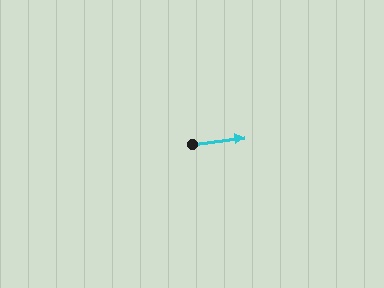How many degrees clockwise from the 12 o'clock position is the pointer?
Approximately 83 degrees.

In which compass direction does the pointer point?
East.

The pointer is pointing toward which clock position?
Roughly 3 o'clock.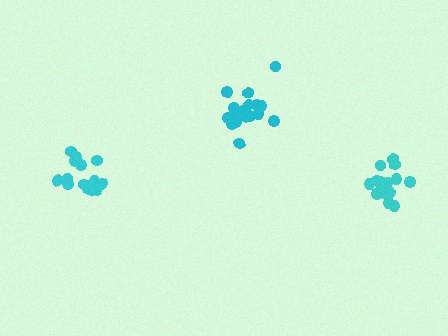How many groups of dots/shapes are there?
There are 3 groups.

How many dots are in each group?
Group 1: 18 dots, Group 2: 17 dots, Group 3: 15 dots (50 total).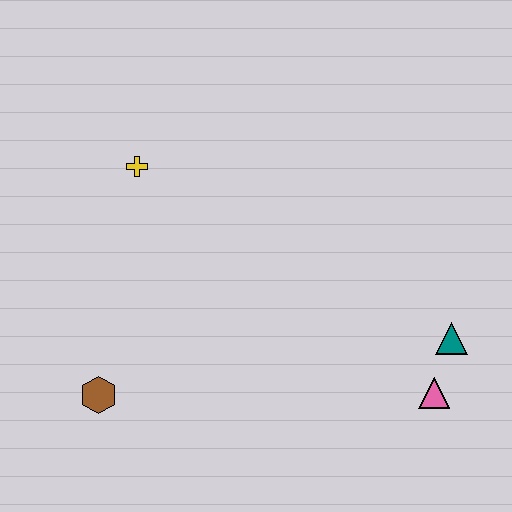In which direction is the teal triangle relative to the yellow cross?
The teal triangle is to the right of the yellow cross.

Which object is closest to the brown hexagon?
The yellow cross is closest to the brown hexagon.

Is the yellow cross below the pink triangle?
No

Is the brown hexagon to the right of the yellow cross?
No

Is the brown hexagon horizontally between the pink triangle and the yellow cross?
No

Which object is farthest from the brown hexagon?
The teal triangle is farthest from the brown hexagon.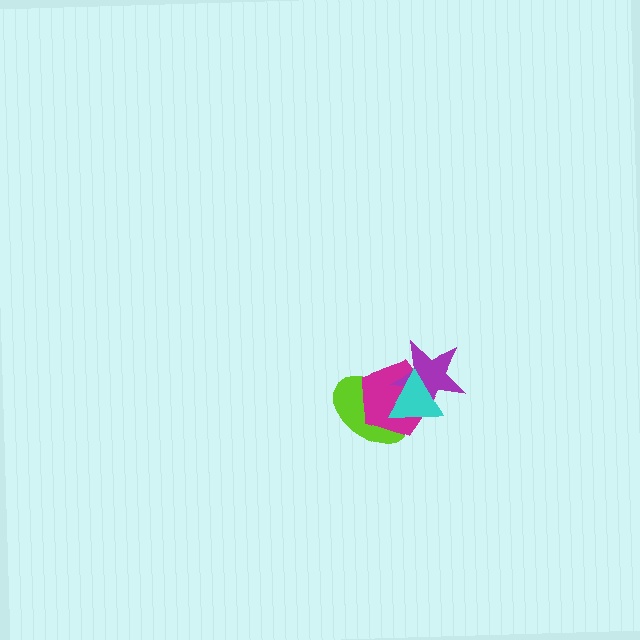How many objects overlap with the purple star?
3 objects overlap with the purple star.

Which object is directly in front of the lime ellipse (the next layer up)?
The magenta pentagon is directly in front of the lime ellipse.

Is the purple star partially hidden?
Yes, it is partially covered by another shape.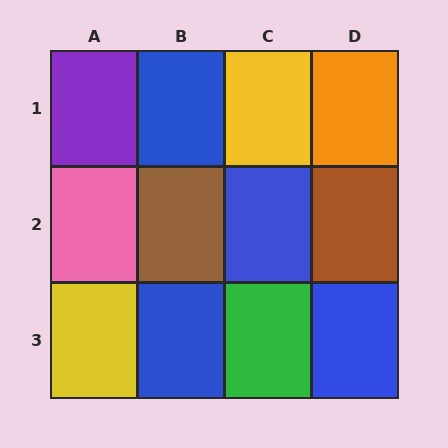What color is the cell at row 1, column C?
Yellow.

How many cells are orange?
1 cell is orange.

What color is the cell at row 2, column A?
Pink.